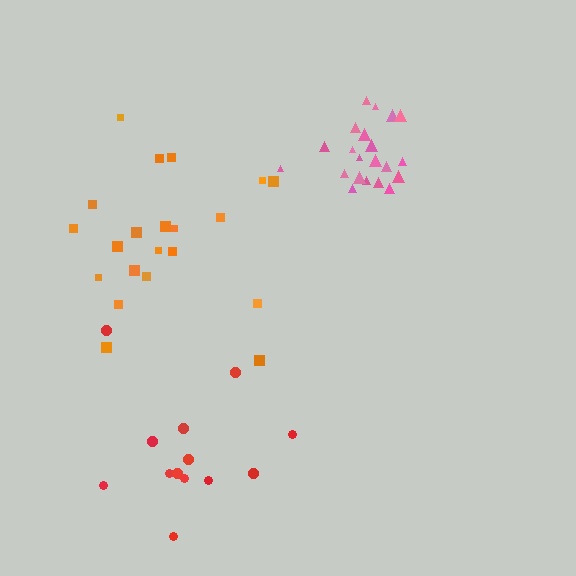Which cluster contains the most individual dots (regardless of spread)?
Orange (21).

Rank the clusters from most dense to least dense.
pink, red, orange.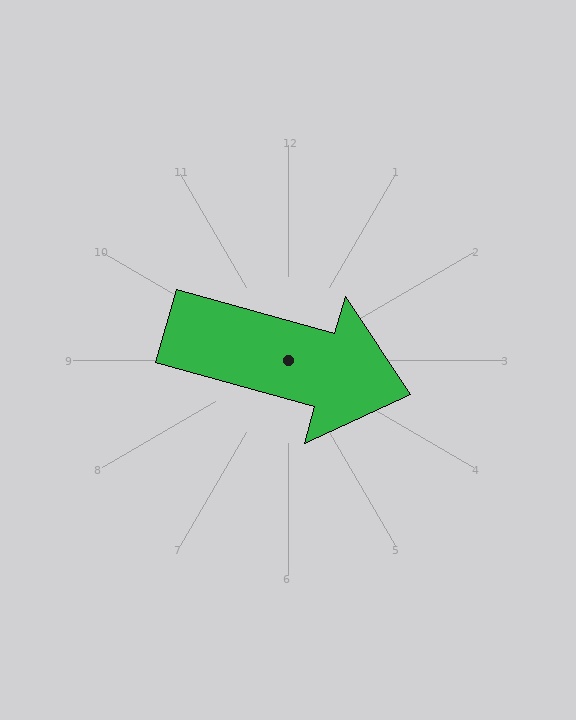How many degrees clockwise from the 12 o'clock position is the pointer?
Approximately 106 degrees.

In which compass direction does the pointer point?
East.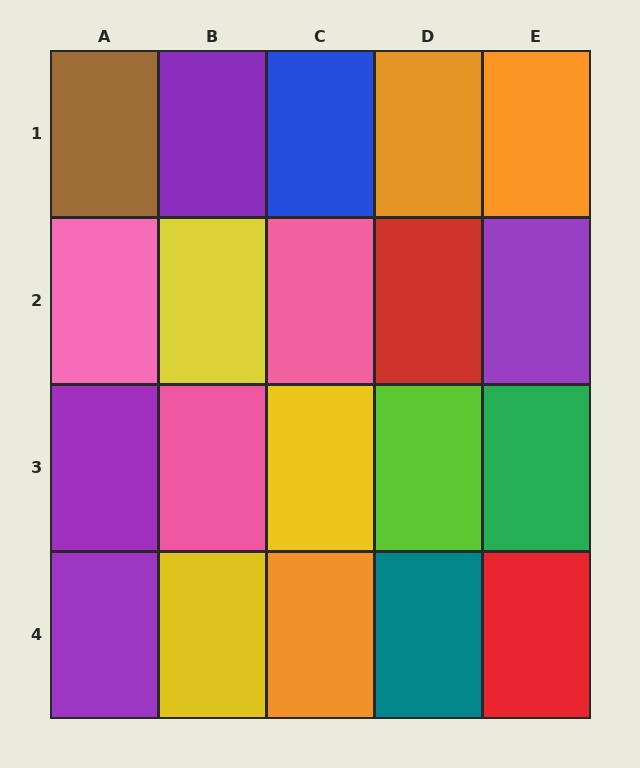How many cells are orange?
3 cells are orange.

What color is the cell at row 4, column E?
Red.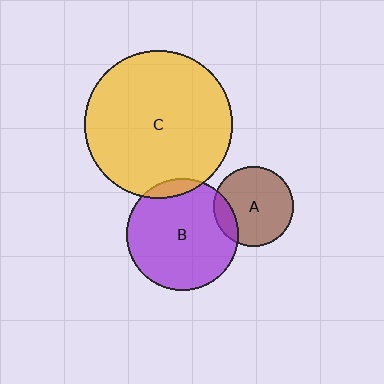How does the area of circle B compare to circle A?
Approximately 2.0 times.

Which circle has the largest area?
Circle C (yellow).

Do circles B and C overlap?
Yes.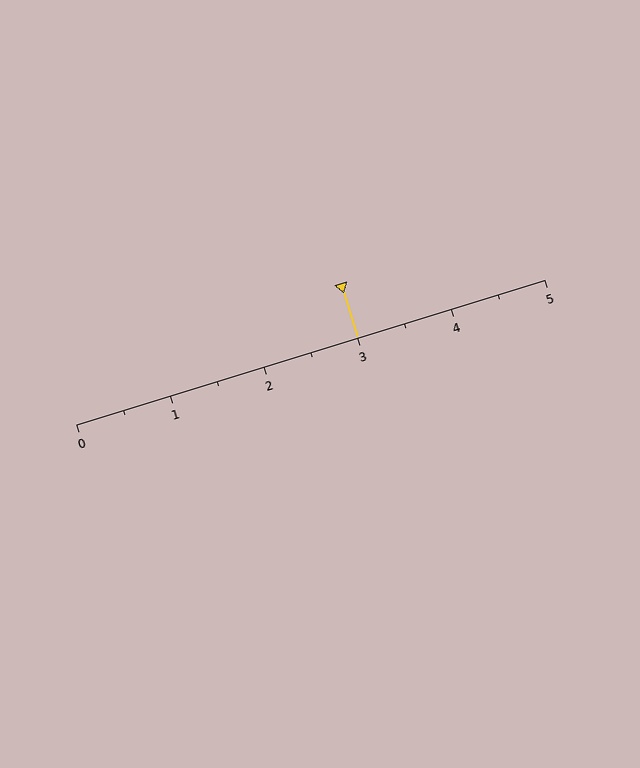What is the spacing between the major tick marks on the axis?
The major ticks are spaced 1 apart.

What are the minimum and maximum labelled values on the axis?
The axis runs from 0 to 5.